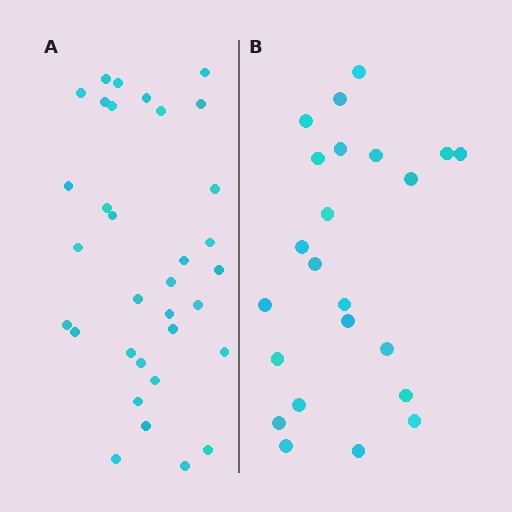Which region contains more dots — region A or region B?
Region A (the left region) has more dots.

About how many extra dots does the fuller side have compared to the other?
Region A has roughly 10 or so more dots than region B.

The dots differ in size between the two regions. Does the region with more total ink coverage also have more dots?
No. Region B has more total ink coverage because its dots are larger, but region A actually contains more individual dots. Total area can be misleading — the number of items is what matters here.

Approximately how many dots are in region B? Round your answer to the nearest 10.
About 20 dots. (The exact count is 23, which rounds to 20.)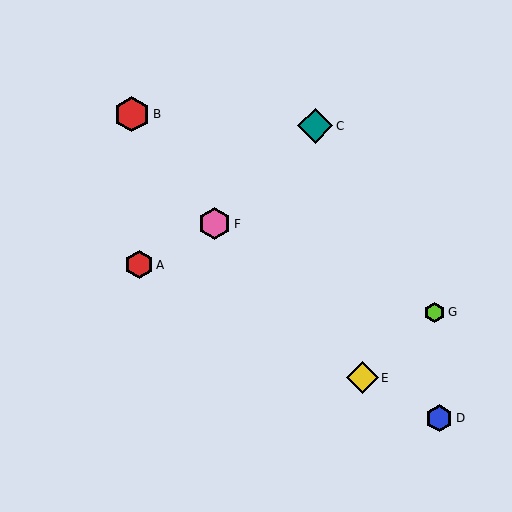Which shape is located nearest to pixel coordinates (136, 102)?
The red hexagon (labeled B) at (132, 114) is nearest to that location.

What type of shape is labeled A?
Shape A is a red hexagon.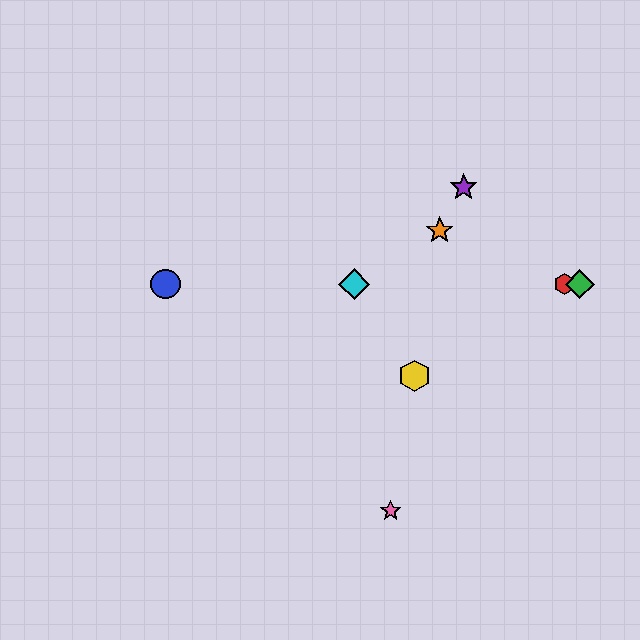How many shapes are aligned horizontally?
4 shapes (the red hexagon, the blue circle, the green diamond, the cyan diamond) are aligned horizontally.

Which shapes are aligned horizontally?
The red hexagon, the blue circle, the green diamond, the cyan diamond are aligned horizontally.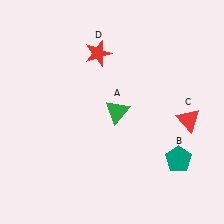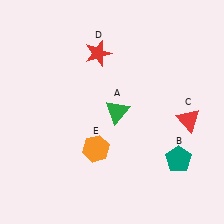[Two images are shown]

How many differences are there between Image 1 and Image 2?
There is 1 difference between the two images.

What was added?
An orange hexagon (E) was added in Image 2.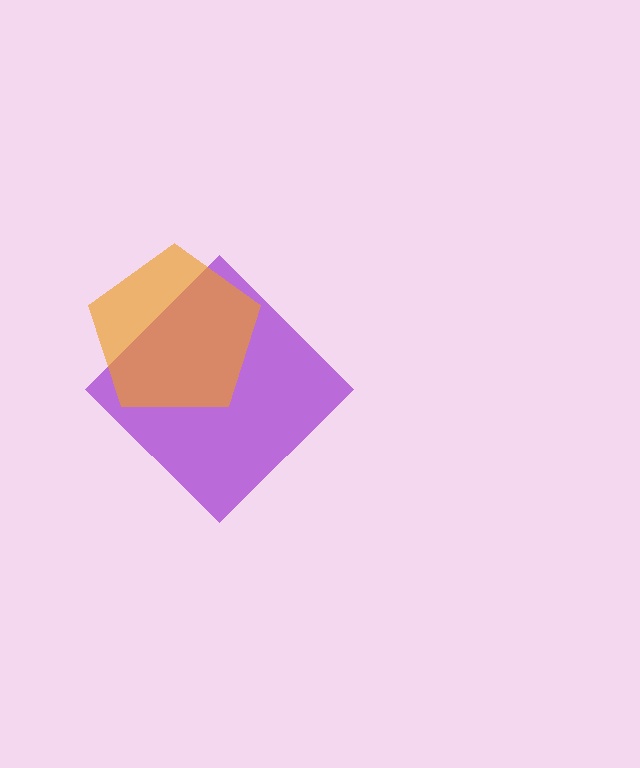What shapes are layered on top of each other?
The layered shapes are: a purple diamond, an orange pentagon.